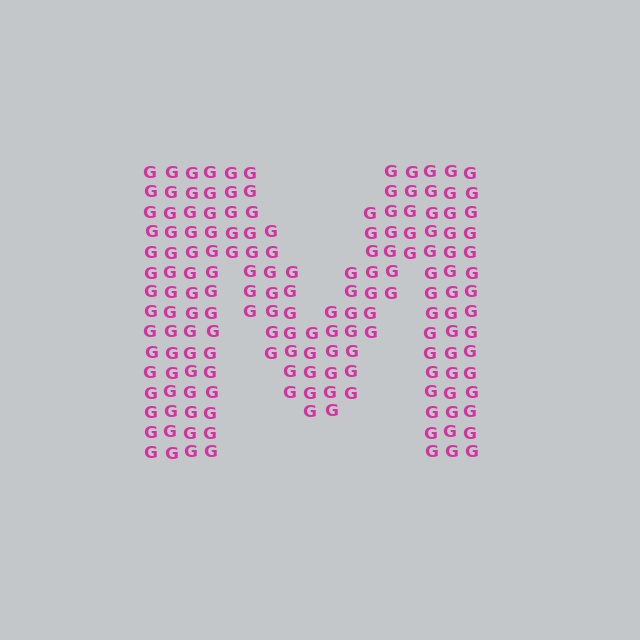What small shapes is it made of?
It is made of small letter G's.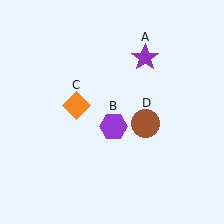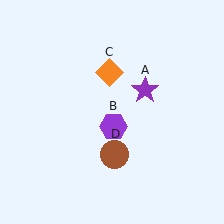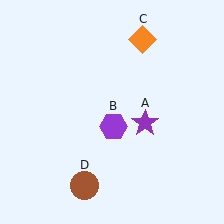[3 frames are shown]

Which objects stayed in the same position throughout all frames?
Purple hexagon (object B) remained stationary.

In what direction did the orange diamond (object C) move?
The orange diamond (object C) moved up and to the right.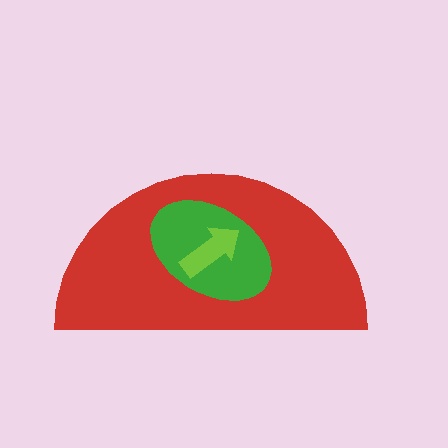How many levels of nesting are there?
3.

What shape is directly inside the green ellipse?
The lime arrow.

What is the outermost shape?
The red semicircle.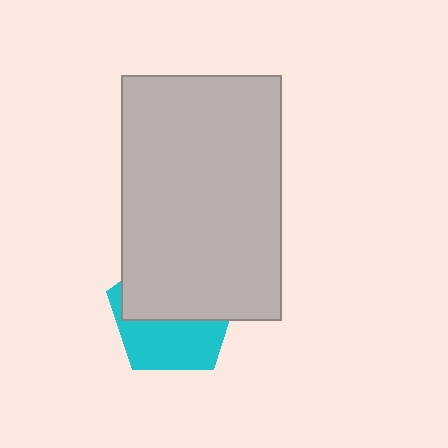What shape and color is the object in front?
The object in front is a light gray rectangle.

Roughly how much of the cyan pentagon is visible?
A small part of it is visible (roughly 44%).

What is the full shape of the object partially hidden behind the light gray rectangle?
The partially hidden object is a cyan pentagon.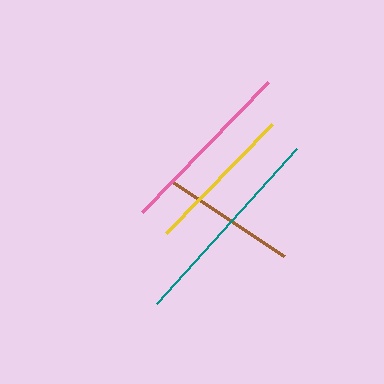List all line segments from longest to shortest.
From longest to shortest: teal, pink, yellow, brown.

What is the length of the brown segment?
The brown segment is approximately 136 pixels long.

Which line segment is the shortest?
The brown line is the shortest at approximately 136 pixels.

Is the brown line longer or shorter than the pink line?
The pink line is longer than the brown line.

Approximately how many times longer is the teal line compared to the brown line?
The teal line is approximately 1.5 times the length of the brown line.